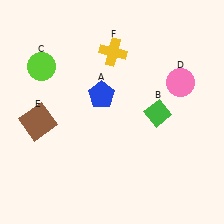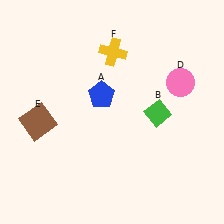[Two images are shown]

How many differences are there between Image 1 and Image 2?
There is 1 difference between the two images.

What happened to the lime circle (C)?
The lime circle (C) was removed in Image 2. It was in the top-left area of Image 1.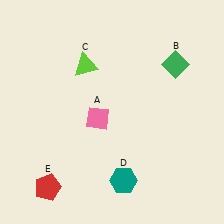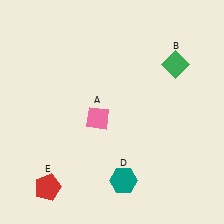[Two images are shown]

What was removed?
The lime triangle (C) was removed in Image 2.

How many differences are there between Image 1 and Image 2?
There is 1 difference between the two images.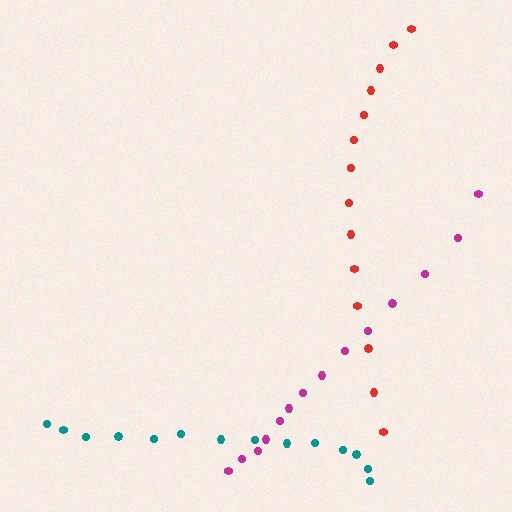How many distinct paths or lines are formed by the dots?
There are 3 distinct paths.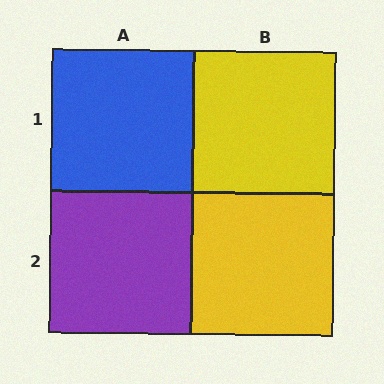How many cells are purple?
1 cell is purple.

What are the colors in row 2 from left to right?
Purple, yellow.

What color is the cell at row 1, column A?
Blue.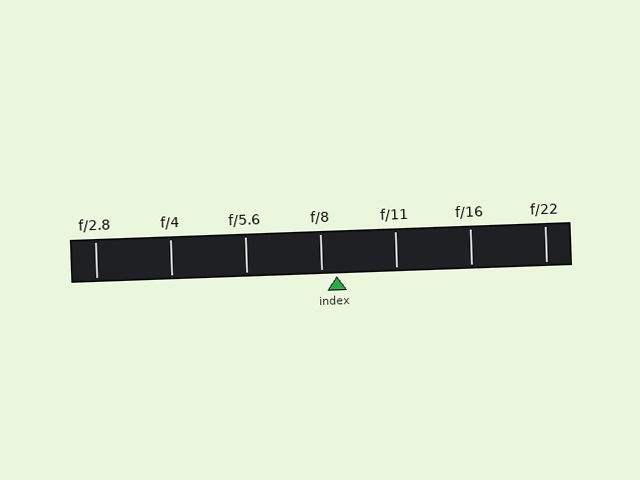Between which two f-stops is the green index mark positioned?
The index mark is between f/8 and f/11.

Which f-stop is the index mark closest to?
The index mark is closest to f/8.